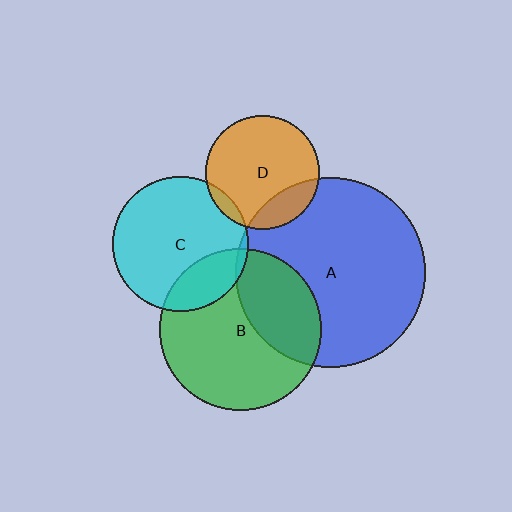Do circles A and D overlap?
Yes.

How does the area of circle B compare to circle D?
Approximately 2.0 times.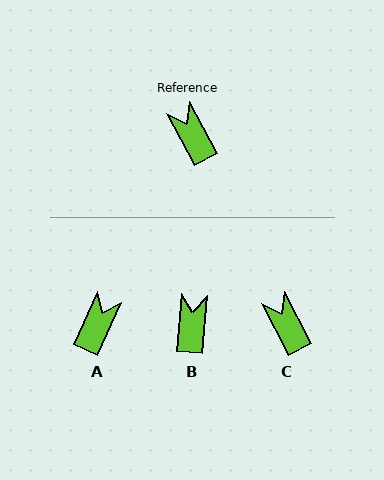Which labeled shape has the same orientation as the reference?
C.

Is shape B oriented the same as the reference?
No, it is off by about 32 degrees.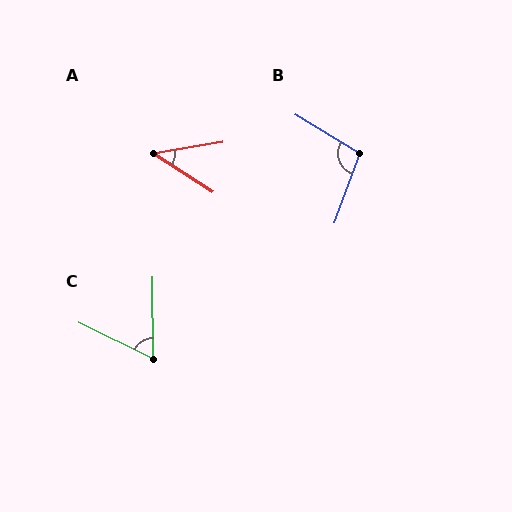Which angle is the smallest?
A, at approximately 42 degrees.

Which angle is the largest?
B, at approximately 101 degrees.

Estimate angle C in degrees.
Approximately 64 degrees.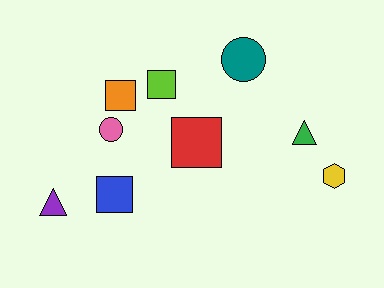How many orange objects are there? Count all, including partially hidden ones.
There is 1 orange object.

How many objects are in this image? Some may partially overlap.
There are 9 objects.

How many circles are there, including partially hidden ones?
There are 2 circles.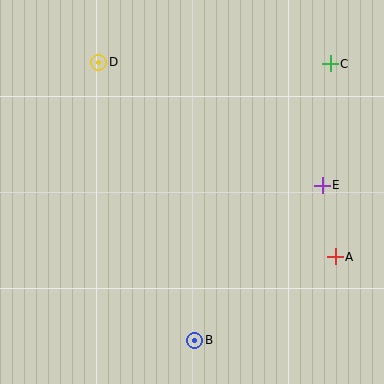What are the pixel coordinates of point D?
Point D is at (99, 62).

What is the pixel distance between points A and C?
The distance between A and C is 193 pixels.